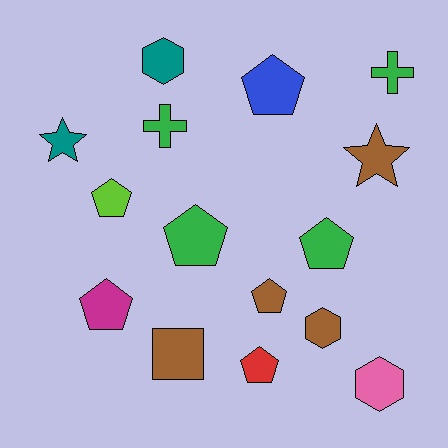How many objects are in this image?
There are 15 objects.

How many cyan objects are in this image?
There are no cyan objects.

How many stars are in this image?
There are 2 stars.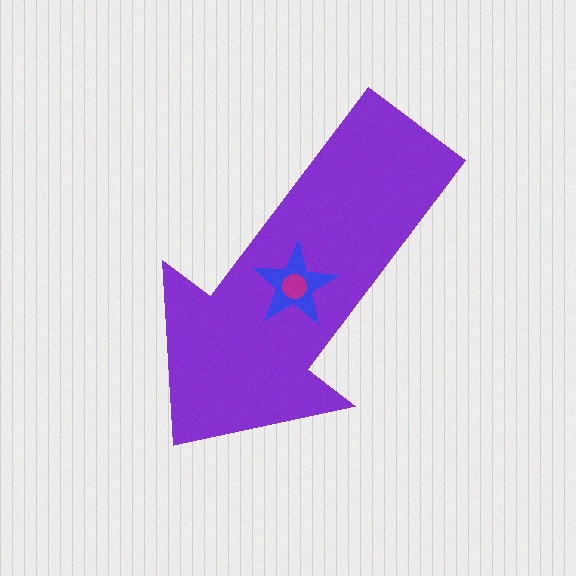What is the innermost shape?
The magenta circle.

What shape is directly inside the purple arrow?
The blue star.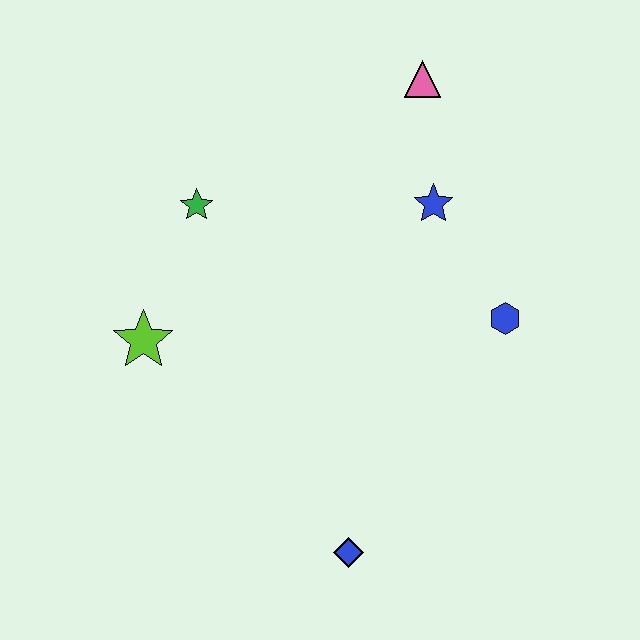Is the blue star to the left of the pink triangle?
No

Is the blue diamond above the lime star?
No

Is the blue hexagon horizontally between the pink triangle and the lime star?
No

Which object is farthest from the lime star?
The pink triangle is farthest from the lime star.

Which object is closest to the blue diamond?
The blue hexagon is closest to the blue diamond.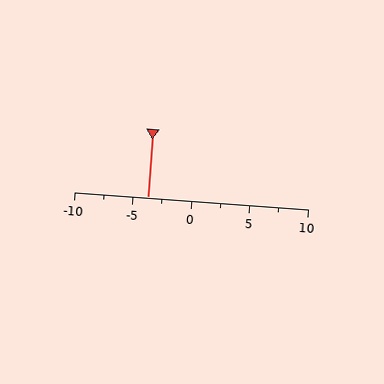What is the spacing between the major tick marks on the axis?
The major ticks are spaced 5 apart.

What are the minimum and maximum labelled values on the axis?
The axis runs from -10 to 10.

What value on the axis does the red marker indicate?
The marker indicates approximately -3.8.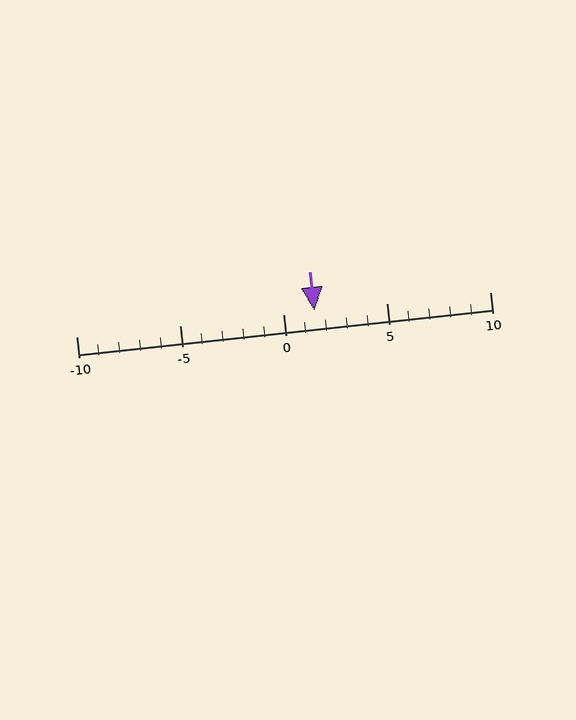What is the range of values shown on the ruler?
The ruler shows values from -10 to 10.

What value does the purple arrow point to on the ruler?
The purple arrow points to approximately 2.